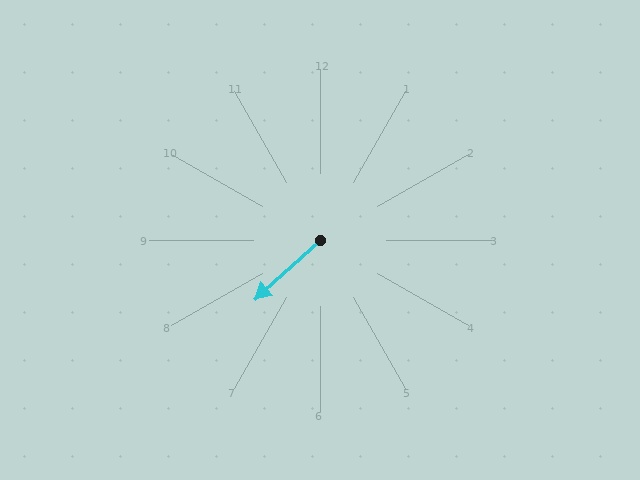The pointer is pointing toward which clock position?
Roughly 8 o'clock.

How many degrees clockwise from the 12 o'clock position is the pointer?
Approximately 228 degrees.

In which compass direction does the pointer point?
Southwest.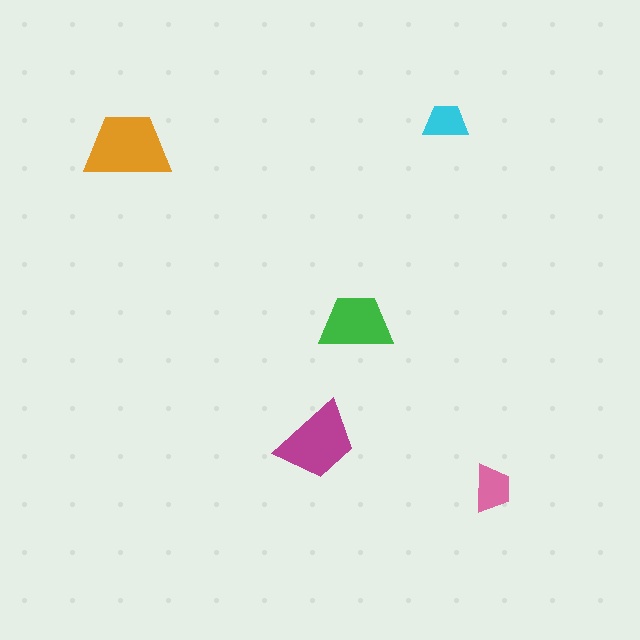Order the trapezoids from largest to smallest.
the orange one, the magenta one, the green one, the pink one, the cyan one.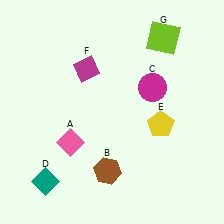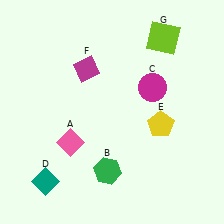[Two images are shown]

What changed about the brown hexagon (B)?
In Image 1, B is brown. In Image 2, it changed to green.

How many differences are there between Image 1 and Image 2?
There is 1 difference between the two images.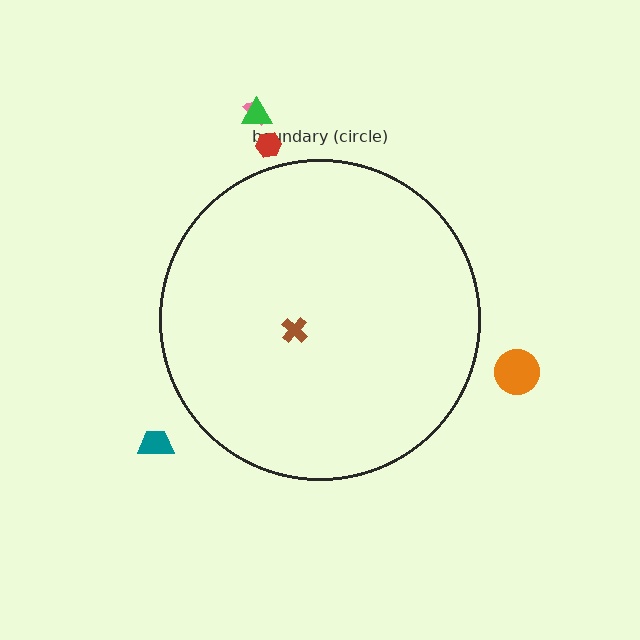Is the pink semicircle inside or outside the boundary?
Outside.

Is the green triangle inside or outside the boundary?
Outside.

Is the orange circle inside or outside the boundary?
Outside.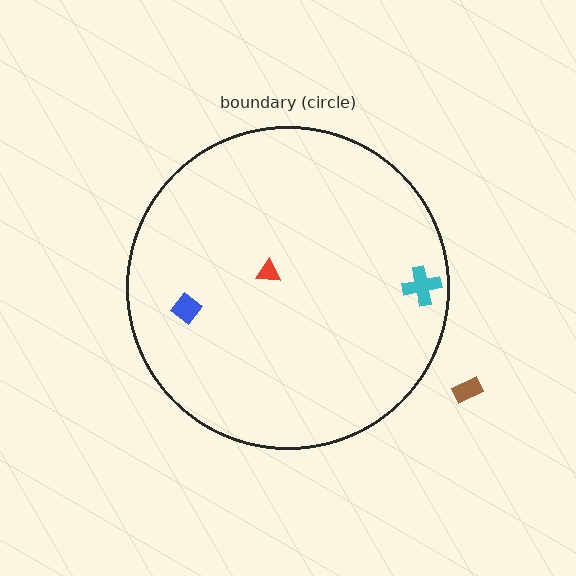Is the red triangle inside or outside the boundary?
Inside.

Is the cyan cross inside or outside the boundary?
Inside.